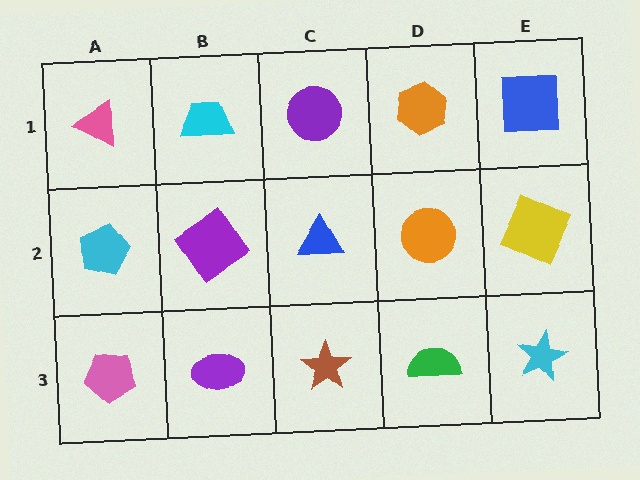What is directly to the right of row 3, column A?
A purple ellipse.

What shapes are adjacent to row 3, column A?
A cyan pentagon (row 2, column A), a purple ellipse (row 3, column B).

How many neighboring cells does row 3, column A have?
2.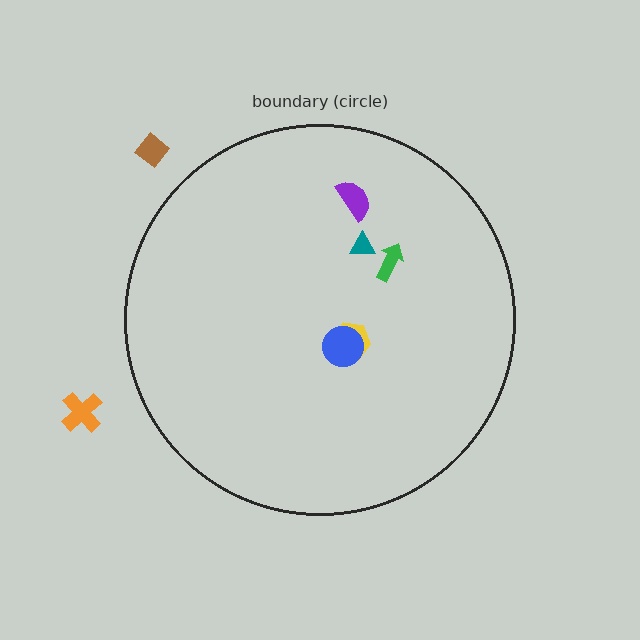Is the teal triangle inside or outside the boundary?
Inside.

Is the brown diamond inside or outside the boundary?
Outside.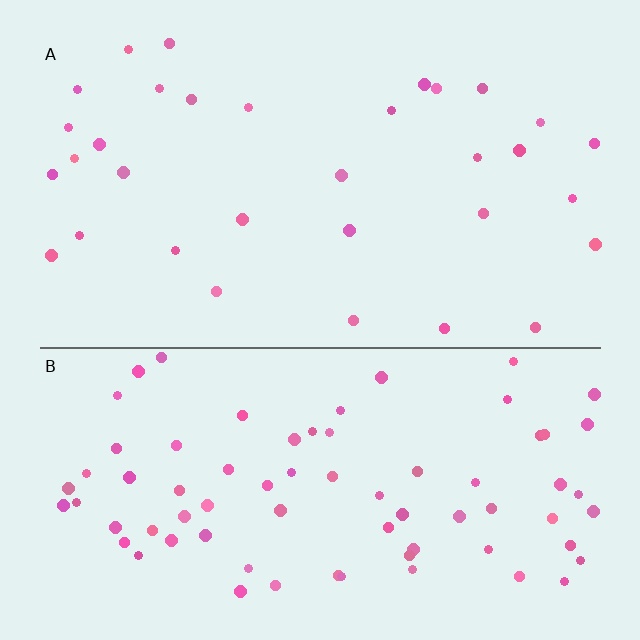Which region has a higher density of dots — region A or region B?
B (the bottom).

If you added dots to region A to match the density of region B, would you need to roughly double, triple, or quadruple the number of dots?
Approximately double.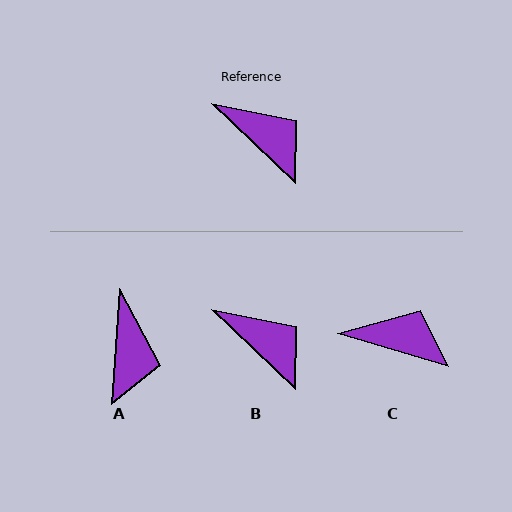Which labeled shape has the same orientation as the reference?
B.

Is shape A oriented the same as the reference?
No, it is off by about 50 degrees.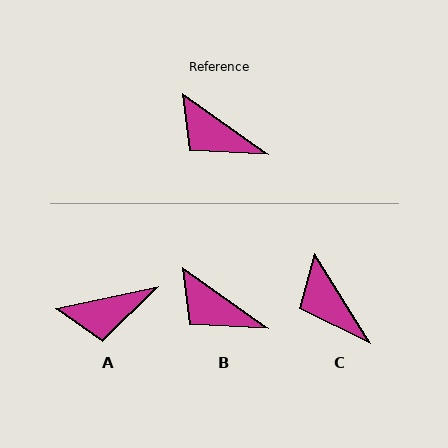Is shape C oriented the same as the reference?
No, it is off by about 23 degrees.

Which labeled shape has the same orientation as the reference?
B.